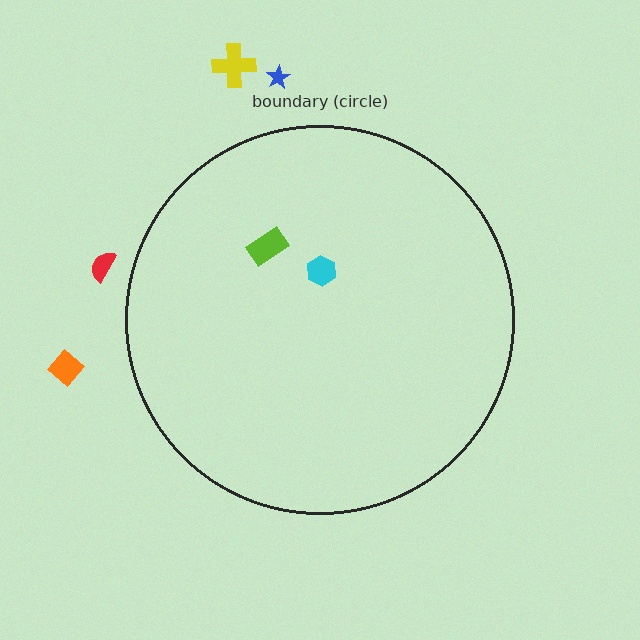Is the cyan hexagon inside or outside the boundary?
Inside.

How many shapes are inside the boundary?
2 inside, 4 outside.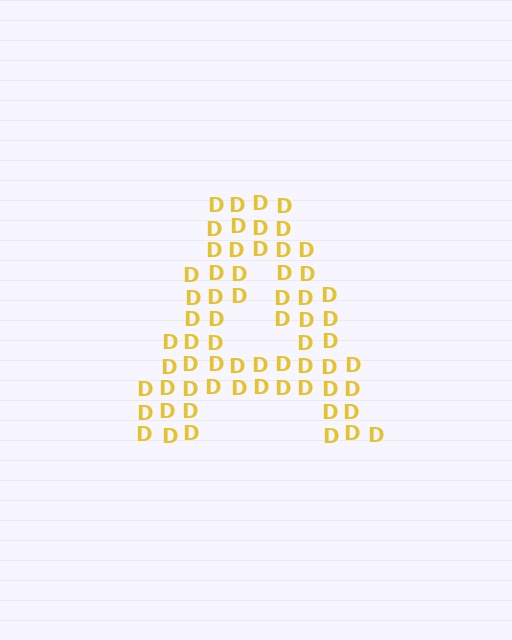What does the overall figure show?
The overall figure shows the letter A.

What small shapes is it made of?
It is made of small letter D's.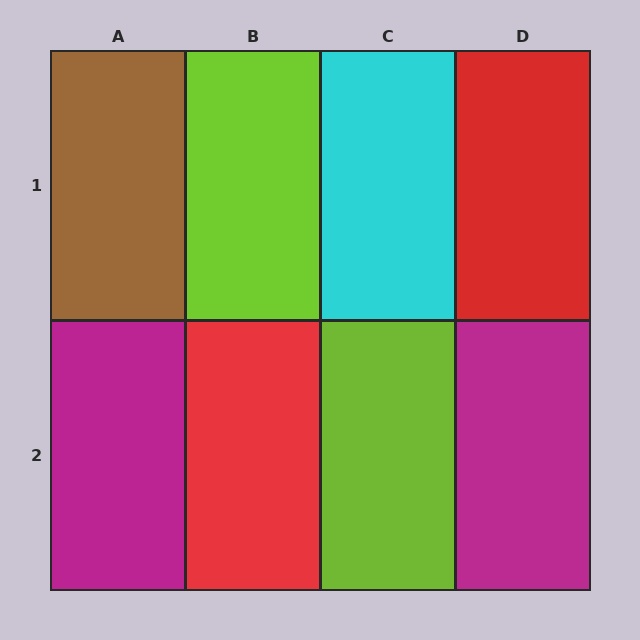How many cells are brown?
1 cell is brown.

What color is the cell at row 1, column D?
Red.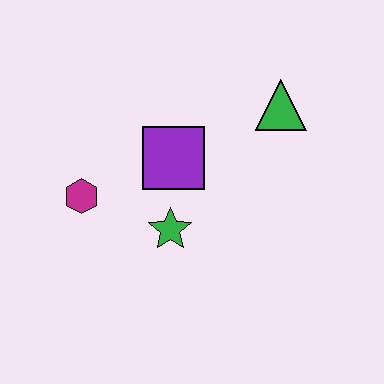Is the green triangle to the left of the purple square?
No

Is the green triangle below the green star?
No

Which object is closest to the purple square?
The green star is closest to the purple square.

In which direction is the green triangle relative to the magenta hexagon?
The green triangle is to the right of the magenta hexagon.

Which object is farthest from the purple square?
The green triangle is farthest from the purple square.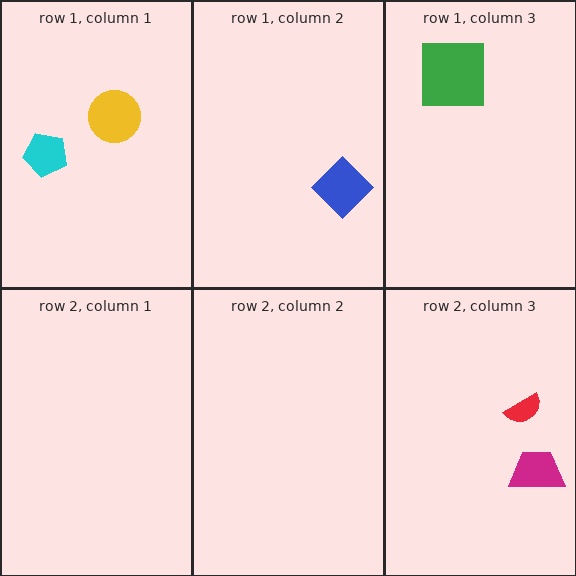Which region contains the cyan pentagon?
The row 1, column 1 region.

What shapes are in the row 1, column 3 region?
The green square.